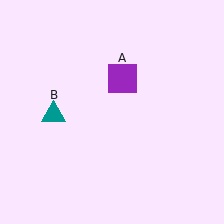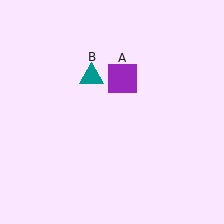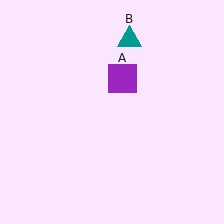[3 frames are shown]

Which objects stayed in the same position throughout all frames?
Purple square (object A) remained stationary.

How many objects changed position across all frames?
1 object changed position: teal triangle (object B).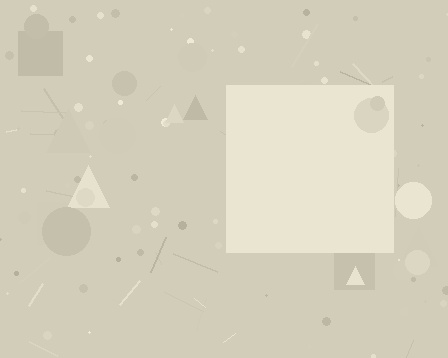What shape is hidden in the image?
A square is hidden in the image.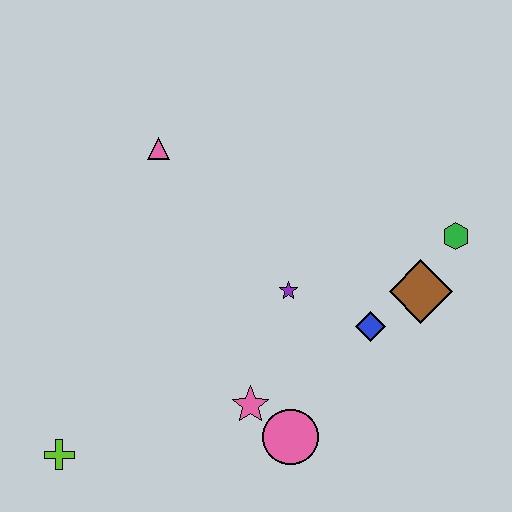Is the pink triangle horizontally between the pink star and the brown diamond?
No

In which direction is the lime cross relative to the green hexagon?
The lime cross is to the left of the green hexagon.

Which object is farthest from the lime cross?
The green hexagon is farthest from the lime cross.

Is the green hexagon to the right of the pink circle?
Yes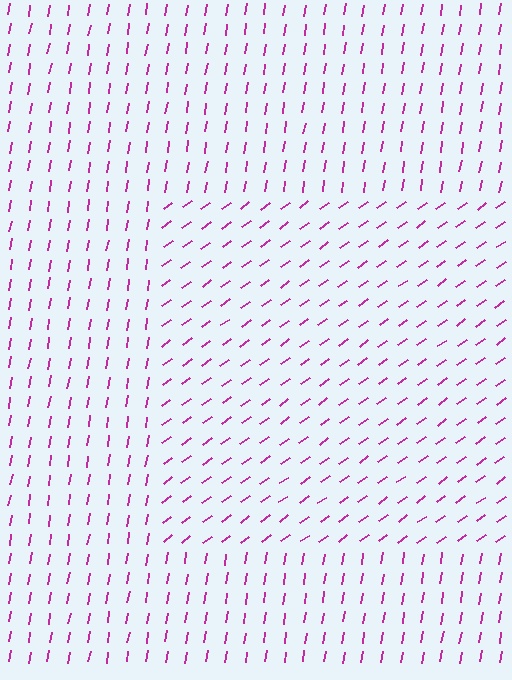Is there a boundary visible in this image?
Yes, there is a texture boundary formed by a change in line orientation.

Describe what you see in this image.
The image is filled with small magenta line segments. A rectangle region in the image has lines oriented differently from the surrounding lines, creating a visible texture boundary.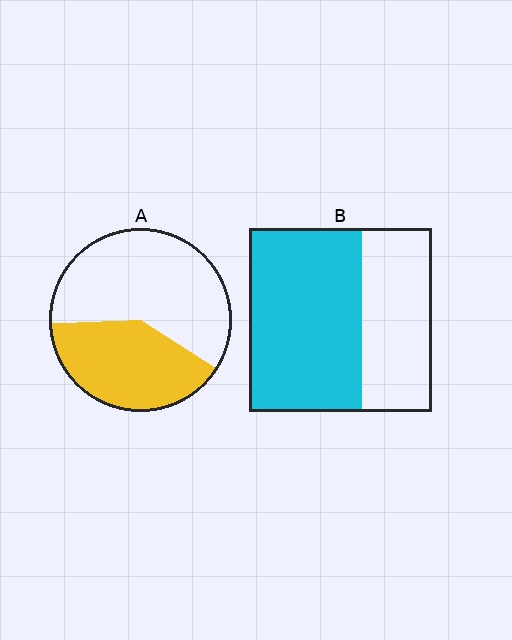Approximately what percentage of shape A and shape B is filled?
A is approximately 40% and B is approximately 60%.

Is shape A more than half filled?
No.